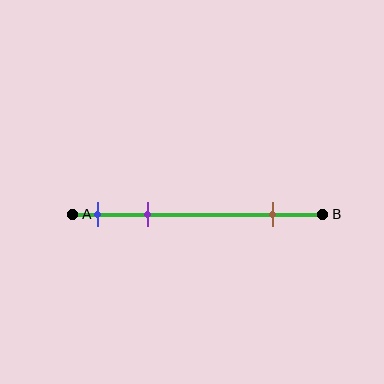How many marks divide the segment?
There are 3 marks dividing the segment.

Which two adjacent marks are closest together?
The blue and purple marks are the closest adjacent pair.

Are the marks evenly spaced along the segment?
No, the marks are not evenly spaced.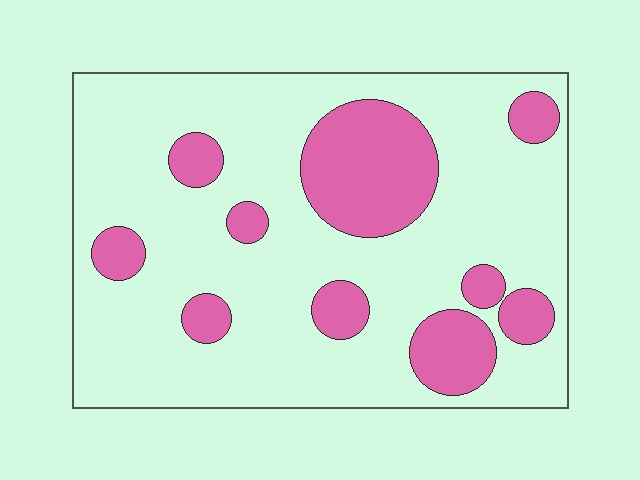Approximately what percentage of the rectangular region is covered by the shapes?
Approximately 25%.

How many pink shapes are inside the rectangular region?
10.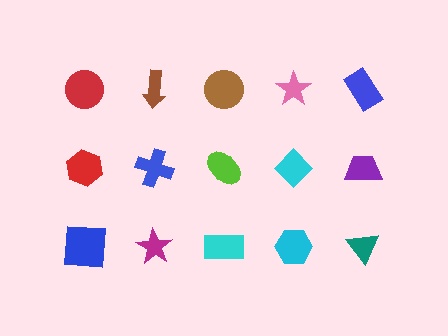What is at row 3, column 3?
A cyan rectangle.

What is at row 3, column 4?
A cyan hexagon.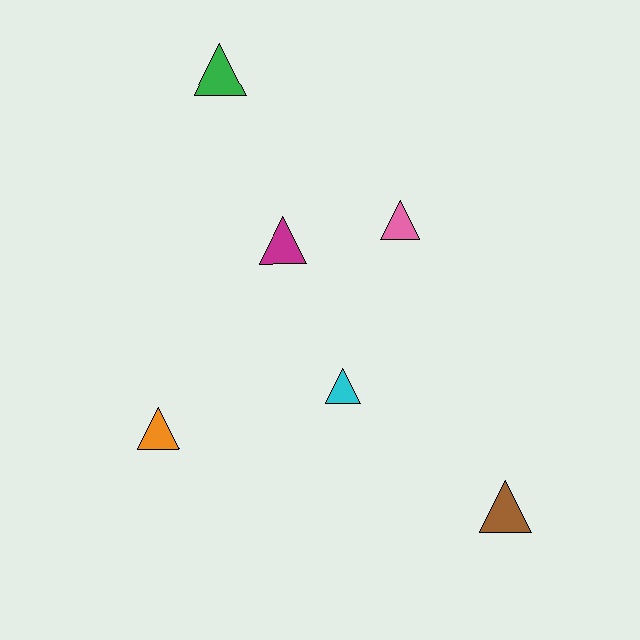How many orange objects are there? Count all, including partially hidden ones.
There is 1 orange object.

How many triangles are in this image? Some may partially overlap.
There are 6 triangles.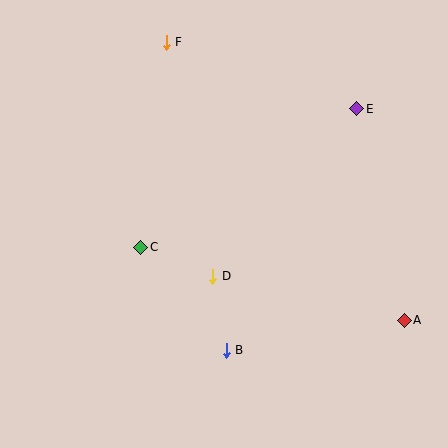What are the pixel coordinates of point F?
Point F is at (166, 42).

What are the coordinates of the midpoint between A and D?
The midpoint between A and D is at (309, 298).